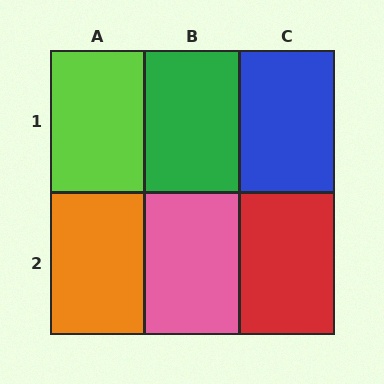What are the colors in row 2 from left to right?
Orange, pink, red.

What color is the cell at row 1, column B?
Green.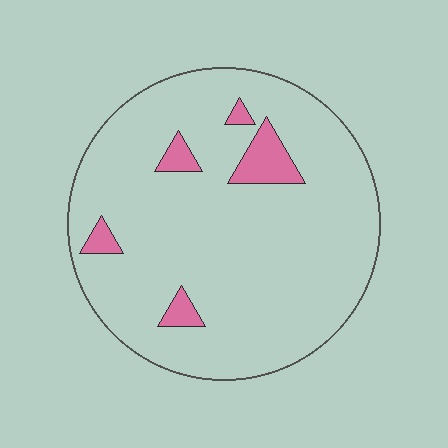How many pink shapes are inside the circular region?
5.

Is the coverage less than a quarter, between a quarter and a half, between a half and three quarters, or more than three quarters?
Less than a quarter.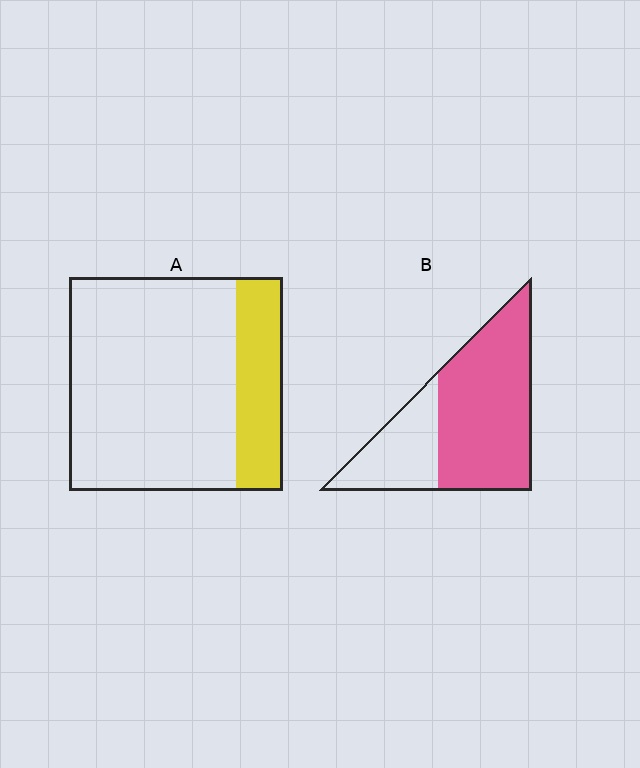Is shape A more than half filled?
No.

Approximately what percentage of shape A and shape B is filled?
A is approximately 20% and B is approximately 70%.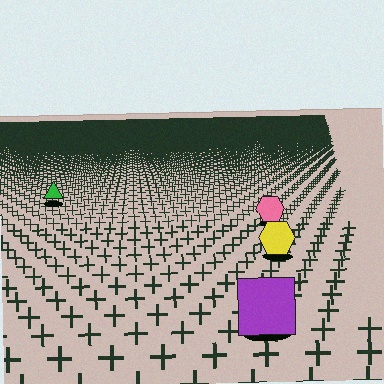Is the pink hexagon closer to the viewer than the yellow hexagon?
No. The yellow hexagon is closer — you can tell from the texture gradient: the ground texture is coarser near it.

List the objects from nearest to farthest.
From nearest to farthest: the purple square, the yellow hexagon, the pink hexagon, the green triangle.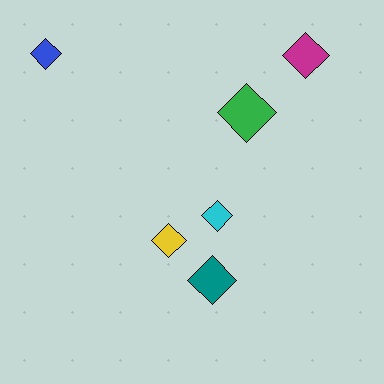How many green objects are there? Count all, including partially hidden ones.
There is 1 green object.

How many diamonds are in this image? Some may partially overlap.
There are 6 diamonds.